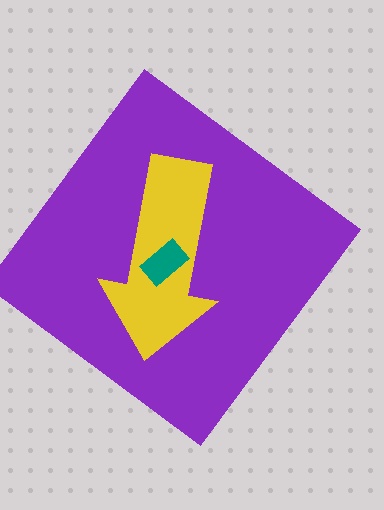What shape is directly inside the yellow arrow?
The teal rectangle.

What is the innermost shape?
The teal rectangle.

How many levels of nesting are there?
3.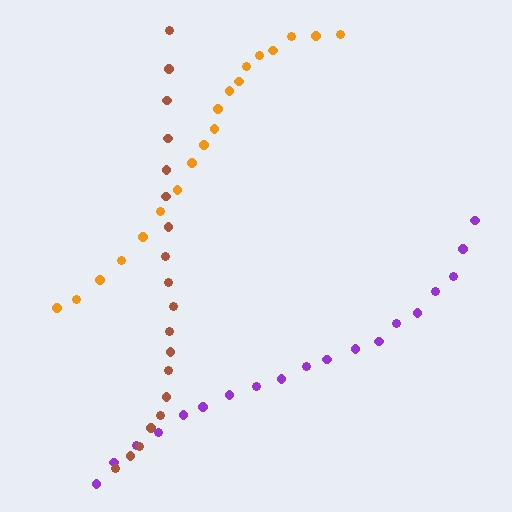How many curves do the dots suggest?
There are 3 distinct paths.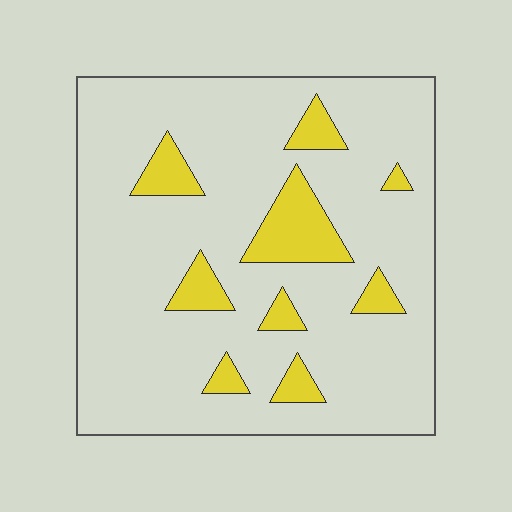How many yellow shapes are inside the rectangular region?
9.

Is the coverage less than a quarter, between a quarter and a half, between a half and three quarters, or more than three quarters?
Less than a quarter.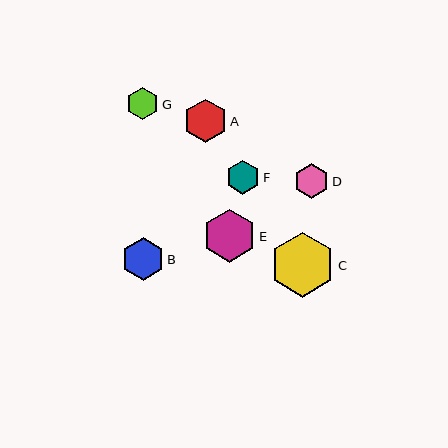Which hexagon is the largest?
Hexagon C is the largest with a size of approximately 64 pixels.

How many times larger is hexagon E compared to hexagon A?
Hexagon E is approximately 1.2 times the size of hexagon A.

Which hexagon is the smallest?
Hexagon G is the smallest with a size of approximately 32 pixels.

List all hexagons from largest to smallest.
From largest to smallest: C, E, A, B, D, F, G.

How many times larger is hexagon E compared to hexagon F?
Hexagon E is approximately 1.6 times the size of hexagon F.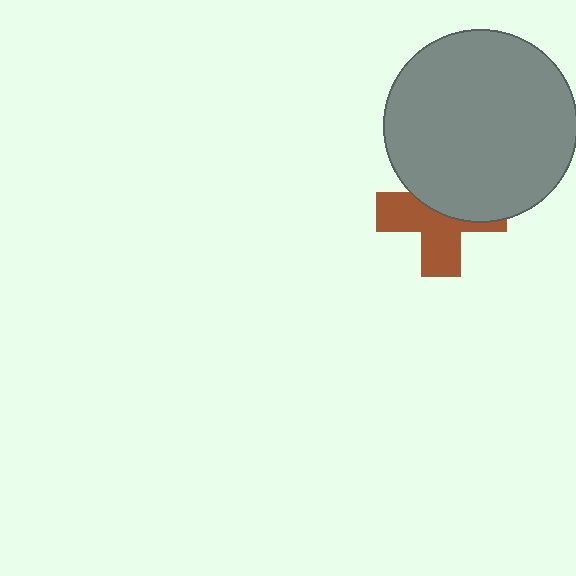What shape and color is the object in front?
The object in front is a gray circle.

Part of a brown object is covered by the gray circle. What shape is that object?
It is a cross.